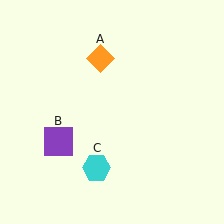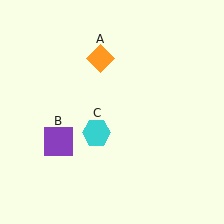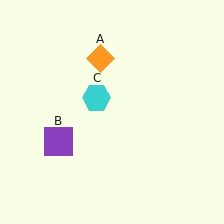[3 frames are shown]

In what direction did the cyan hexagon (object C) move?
The cyan hexagon (object C) moved up.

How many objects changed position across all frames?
1 object changed position: cyan hexagon (object C).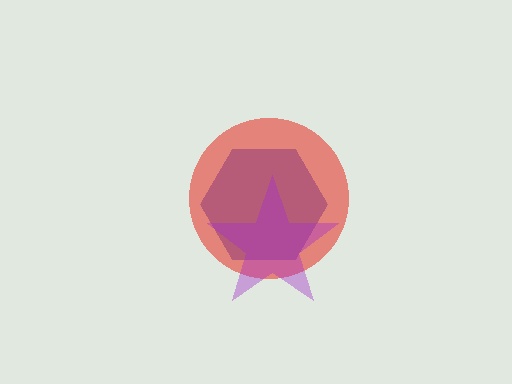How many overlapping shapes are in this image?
There are 3 overlapping shapes in the image.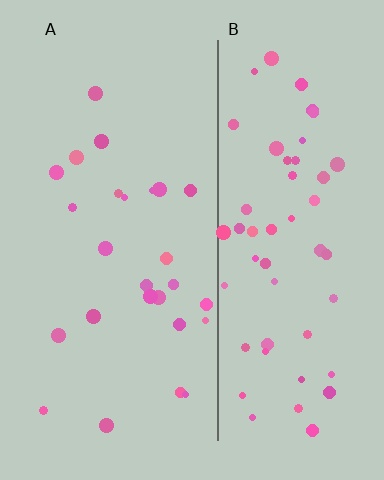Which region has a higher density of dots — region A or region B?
B (the right).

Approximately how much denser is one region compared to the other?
Approximately 2.2× — region B over region A.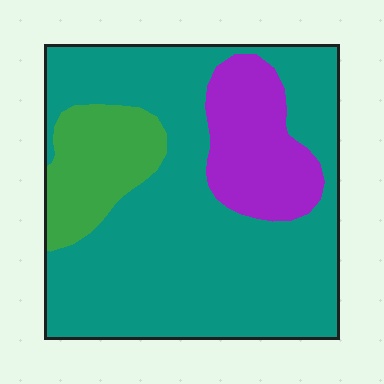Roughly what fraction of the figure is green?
Green covers roughly 15% of the figure.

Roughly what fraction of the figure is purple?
Purple covers about 15% of the figure.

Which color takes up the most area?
Teal, at roughly 70%.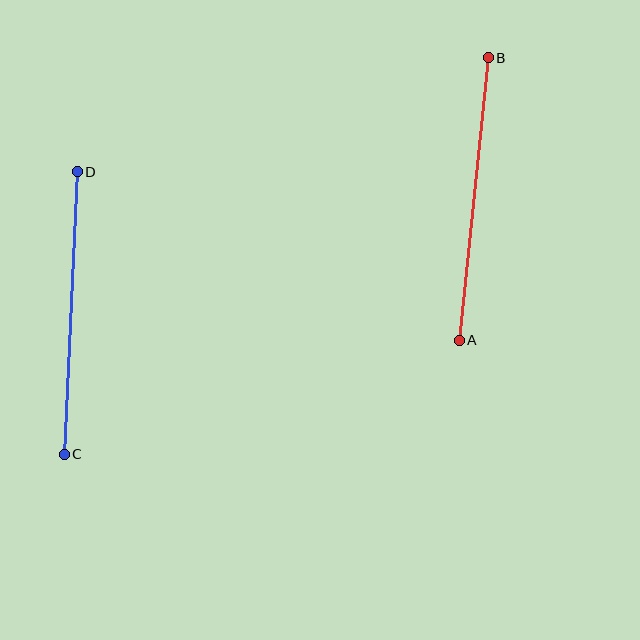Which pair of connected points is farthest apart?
Points A and B are farthest apart.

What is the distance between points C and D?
The distance is approximately 283 pixels.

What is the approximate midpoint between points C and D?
The midpoint is at approximately (71, 313) pixels.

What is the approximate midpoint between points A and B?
The midpoint is at approximately (474, 199) pixels.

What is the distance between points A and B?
The distance is approximately 284 pixels.